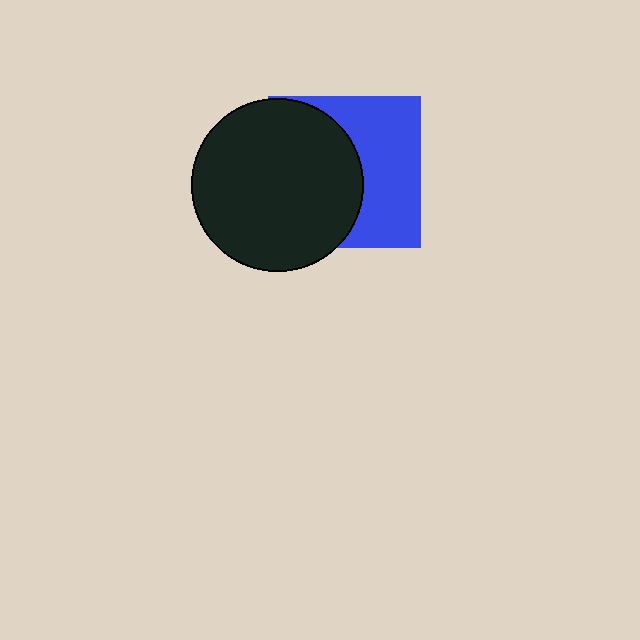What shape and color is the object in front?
The object in front is a black circle.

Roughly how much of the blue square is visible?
About half of it is visible (roughly 47%).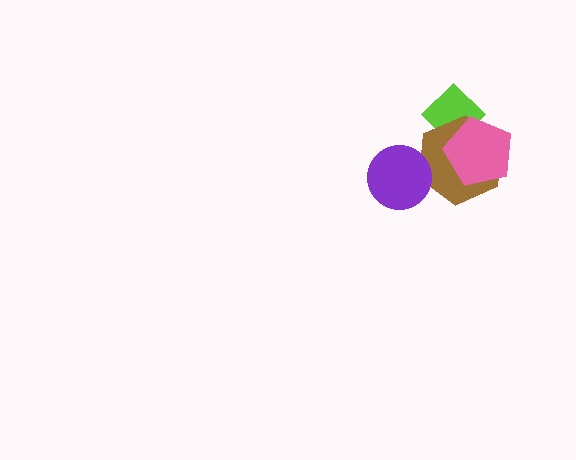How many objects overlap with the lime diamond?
2 objects overlap with the lime diamond.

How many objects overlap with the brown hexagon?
3 objects overlap with the brown hexagon.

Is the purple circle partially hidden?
No, no other shape covers it.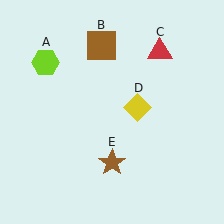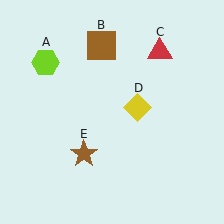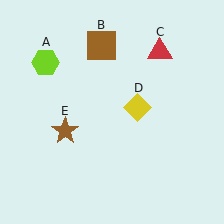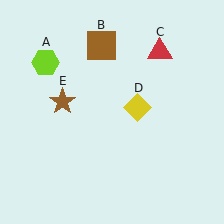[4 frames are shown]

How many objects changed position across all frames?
1 object changed position: brown star (object E).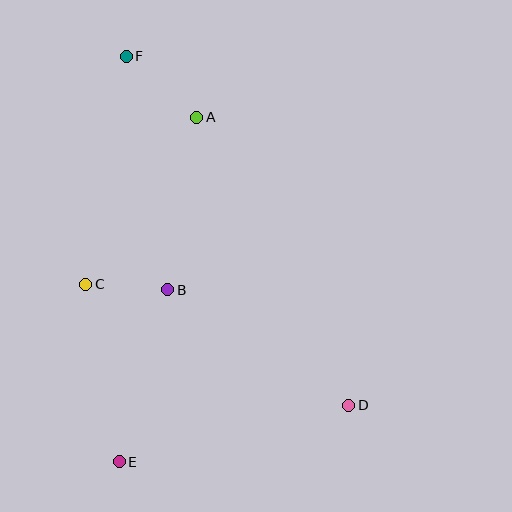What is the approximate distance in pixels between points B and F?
The distance between B and F is approximately 237 pixels.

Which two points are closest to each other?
Points B and C are closest to each other.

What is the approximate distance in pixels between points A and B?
The distance between A and B is approximately 175 pixels.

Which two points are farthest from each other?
Points D and F are farthest from each other.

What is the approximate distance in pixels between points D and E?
The distance between D and E is approximately 237 pixels.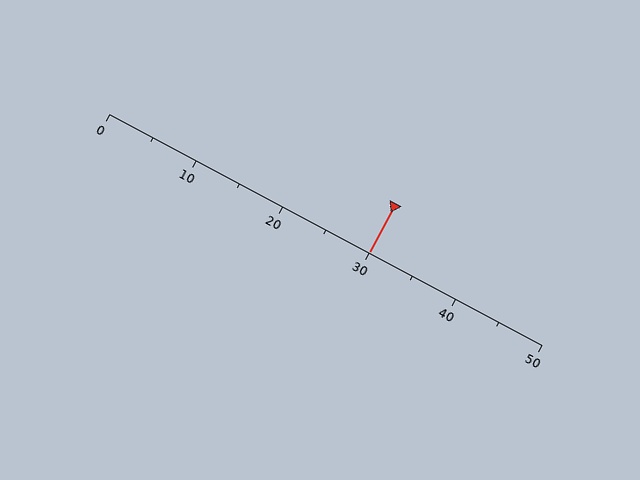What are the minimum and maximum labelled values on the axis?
The axis runs from 0 to 50.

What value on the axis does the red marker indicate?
The marker indicates approximately 30.